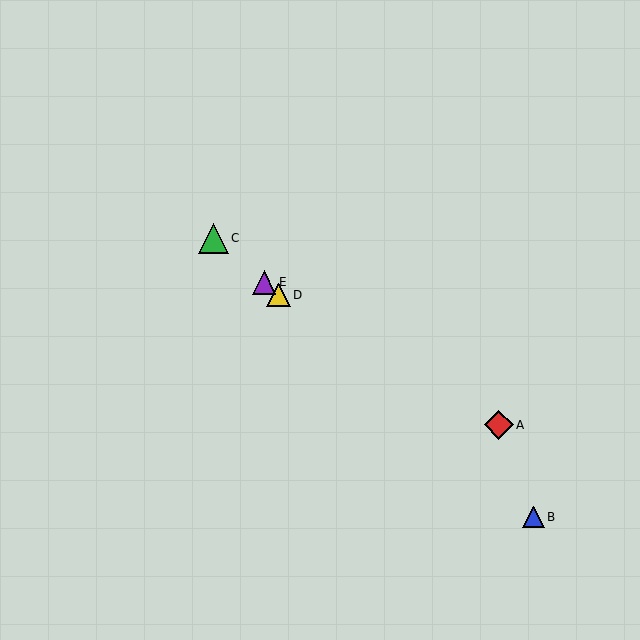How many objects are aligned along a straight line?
4 objects (B, C, D, E) are aligned along a straight line.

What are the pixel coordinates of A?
Object A is at (499, 425).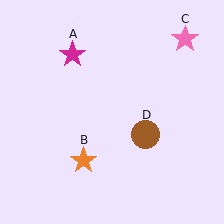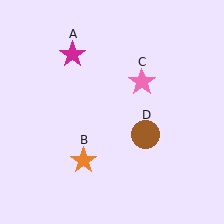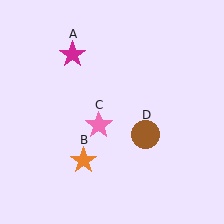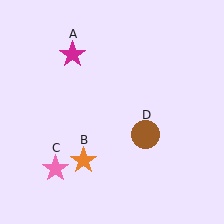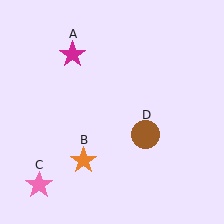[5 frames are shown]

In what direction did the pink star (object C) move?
The pink star (object C) moved down and to the left.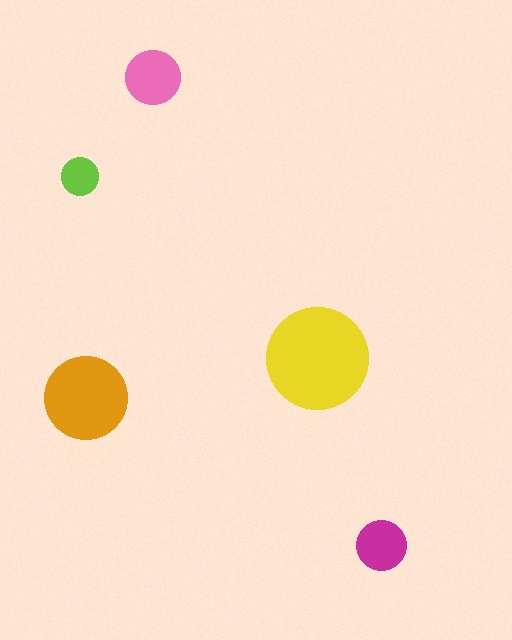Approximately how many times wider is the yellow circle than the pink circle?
About 2 times wider.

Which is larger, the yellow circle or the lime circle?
The yellow one.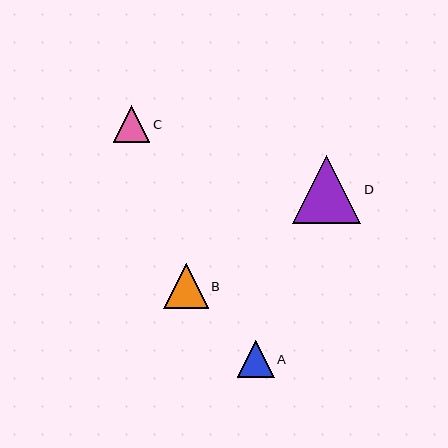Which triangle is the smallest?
Triangle C is the smallest with a size of approximately 37 pixels.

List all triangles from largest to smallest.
From largest to smallest: D, B, A, C.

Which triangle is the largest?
Triangle D is the largest with a size of approximately 68 pixels.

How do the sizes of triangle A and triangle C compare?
Triangle A and triangle C are approximately the same size.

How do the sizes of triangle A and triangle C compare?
Triangle A and triangle C are approximately the same size.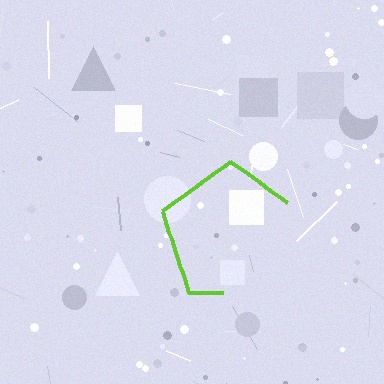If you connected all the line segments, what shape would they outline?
They would outline a pentagon.